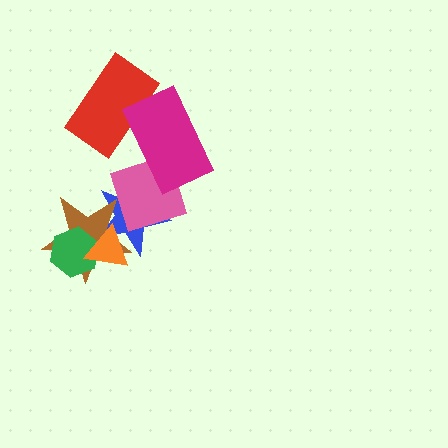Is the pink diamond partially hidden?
Yes, it is partially covered by another shape.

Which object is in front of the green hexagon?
The orange triangle is in front of the green hexagon.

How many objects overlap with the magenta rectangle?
2 objects overlap with the magenta rectangle.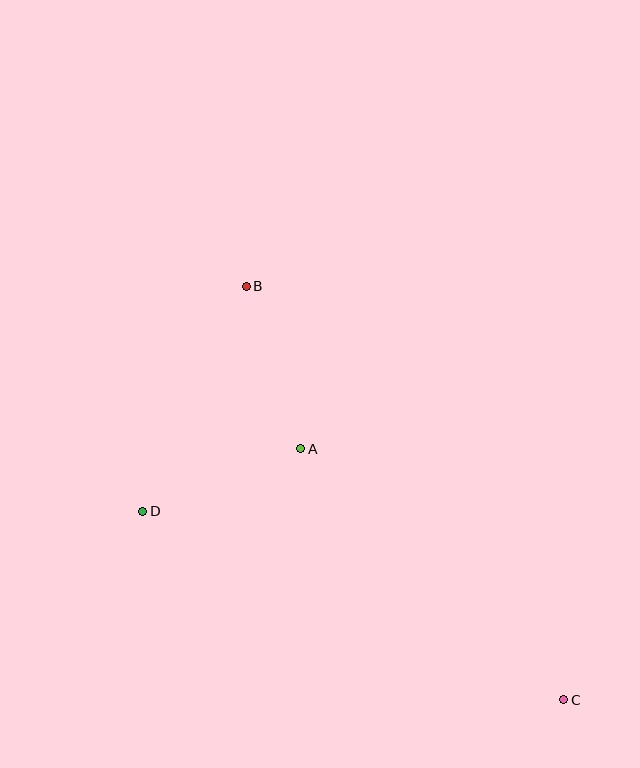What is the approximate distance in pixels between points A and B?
The distance between A and B is approximately 172 pixels.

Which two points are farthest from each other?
Points B and C are farthest from each other.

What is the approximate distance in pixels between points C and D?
The distance between C and D is approximately 461 pixels.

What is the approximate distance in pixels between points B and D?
The distance between B and D is approximately 248 pixels.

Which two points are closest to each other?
Points A and D are closest to each other.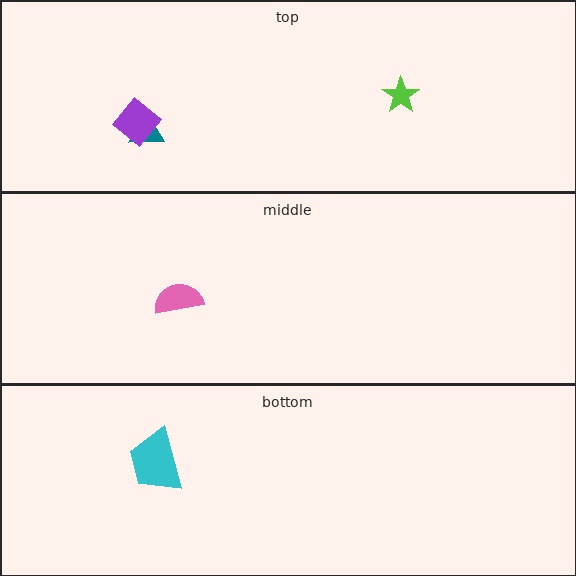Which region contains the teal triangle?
The top region.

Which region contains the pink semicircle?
The middle region.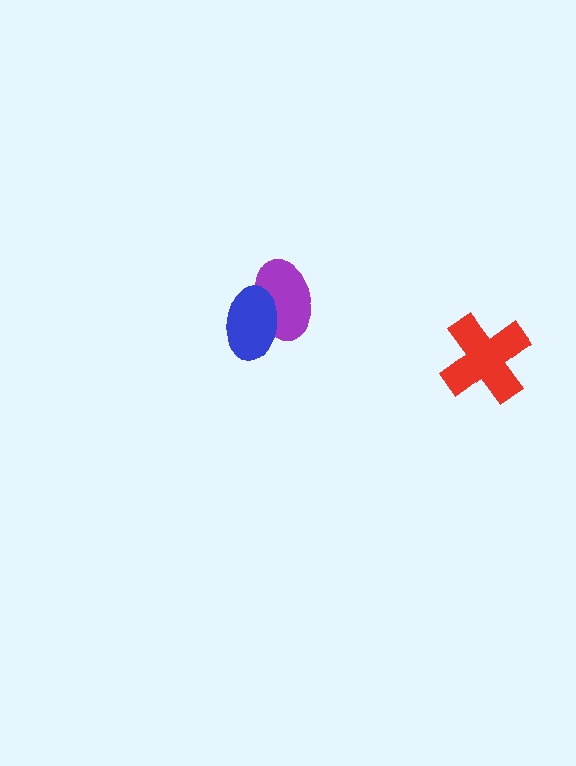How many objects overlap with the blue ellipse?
1 object overlaps with the blue ellipse.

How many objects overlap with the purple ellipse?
1 object overlaps with the purple ellipse.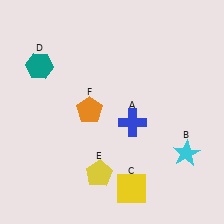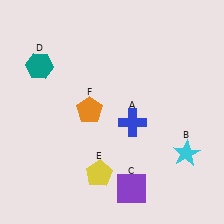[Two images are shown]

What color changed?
The square (C) changed from yellow in Image 1 to purple in Image 2.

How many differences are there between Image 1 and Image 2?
There is 1 difference between the two images.